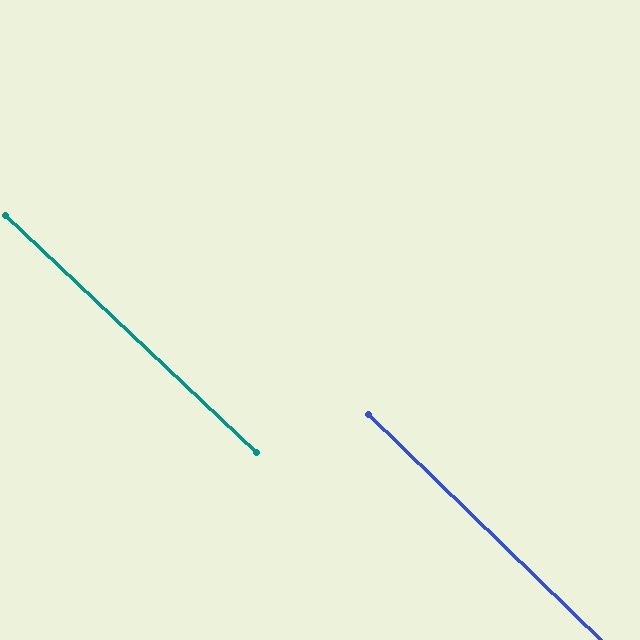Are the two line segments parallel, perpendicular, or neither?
Parallel — their directions differ by only 0.8°.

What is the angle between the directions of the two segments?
Approximately 1 degree.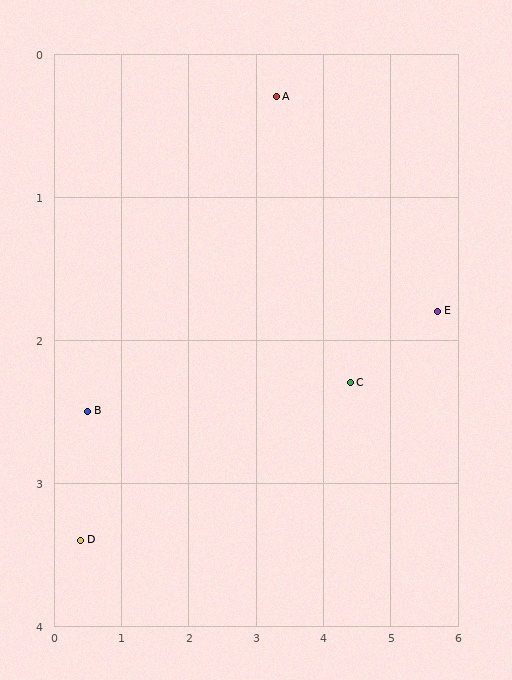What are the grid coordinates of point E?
Point E is at approximately (5.7, 1.8).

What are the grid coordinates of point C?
Point C is at approximately (4.4, 2.3).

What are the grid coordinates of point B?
Point B is at approximately (0.5, 2.5).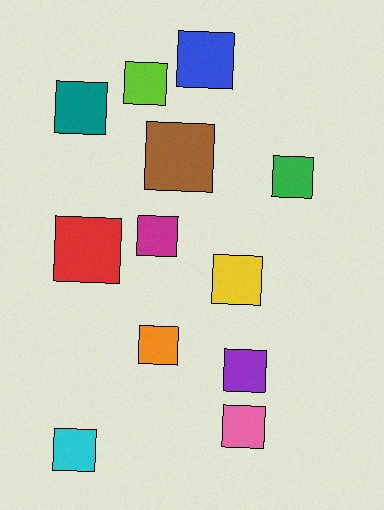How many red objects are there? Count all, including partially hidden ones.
There is 1 red object.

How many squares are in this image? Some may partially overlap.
There are 12 squares.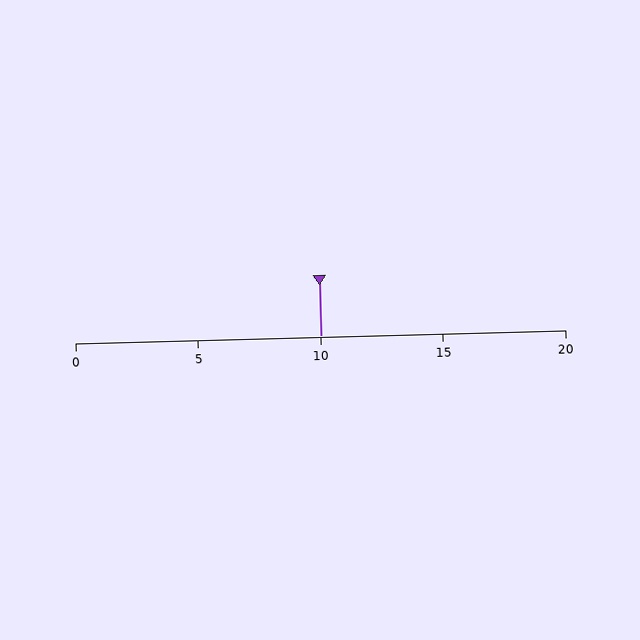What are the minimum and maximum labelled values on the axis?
The axis runs from 0 to 20.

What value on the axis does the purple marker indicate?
The marker indicates approximately 10.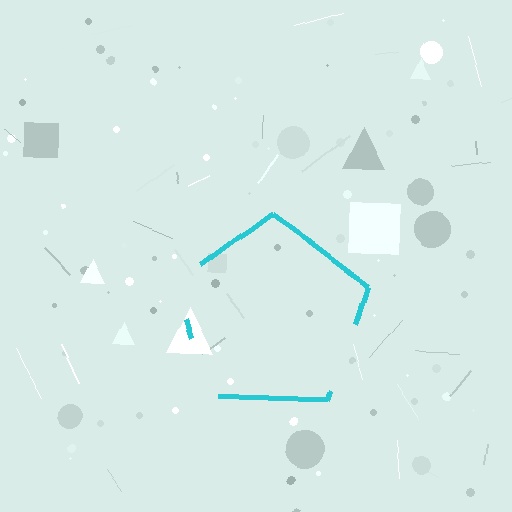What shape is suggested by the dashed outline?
The dashed outline suggests a pentagon.